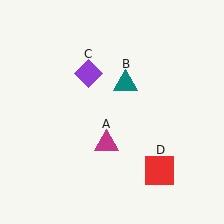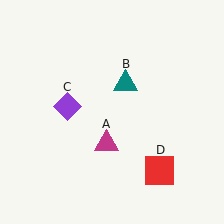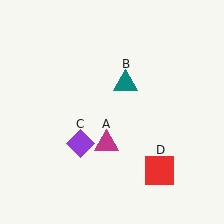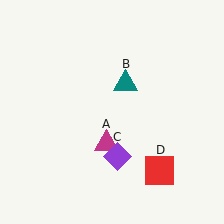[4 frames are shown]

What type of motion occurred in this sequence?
The purple diamond (object C) rotated counterclockwise around the center of the scene.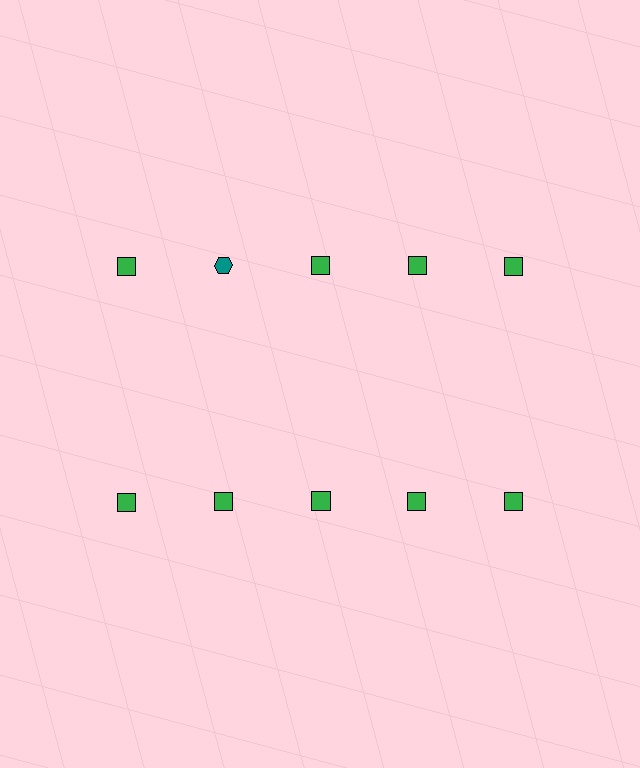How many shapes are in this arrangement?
There are 10 shapes arranged in a grid pattern.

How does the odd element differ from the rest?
It differs in both color (teal instead of green) and shape (hexagon instead of square).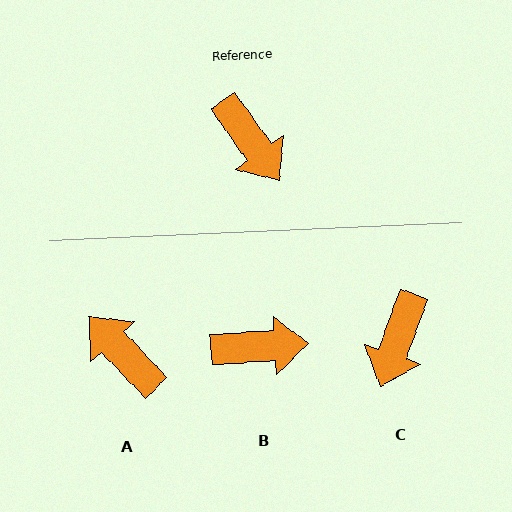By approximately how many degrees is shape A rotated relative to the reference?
Approximately 172 degrees clockwise.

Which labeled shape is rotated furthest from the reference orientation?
A, about 172 degrees away.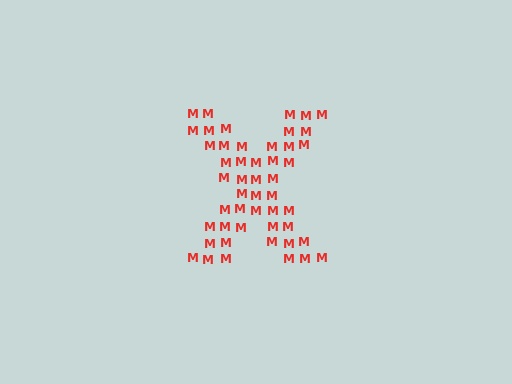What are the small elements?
The small elements are letter M's.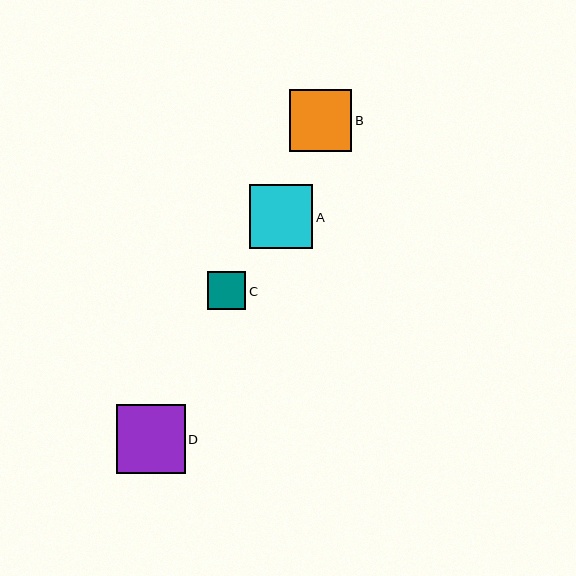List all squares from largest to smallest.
From largest to smallest: D, A, B, C.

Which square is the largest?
Square D is the largest with a size of approximately 69 pixels.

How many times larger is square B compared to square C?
Square B is approximately 1.6 times the size of square C.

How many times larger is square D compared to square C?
Square D is approximately 1.8 times the size of square C.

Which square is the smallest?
Square C is the smallest with a size of approximately 38 pixels.